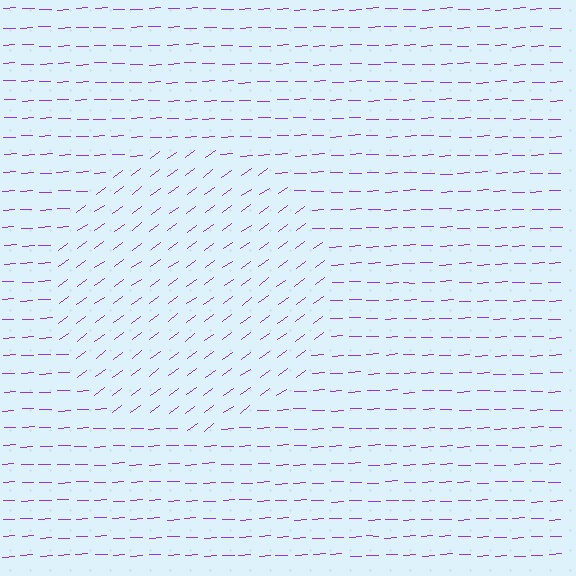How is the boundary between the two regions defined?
The boundary is defined purely by a change in line orientation (approximately 34 degrees difference). All lines are the same color and thickness.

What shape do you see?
I see a circle.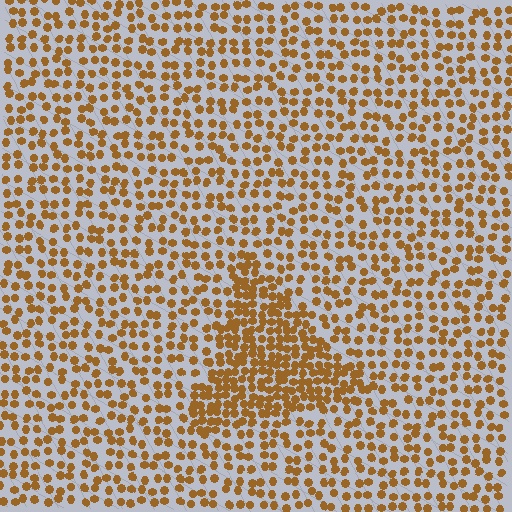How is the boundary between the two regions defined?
The boundary is defined by a change in element density (approximately 2.0x ratio). All elements are the same color, size, and shape.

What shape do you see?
I see a triangle.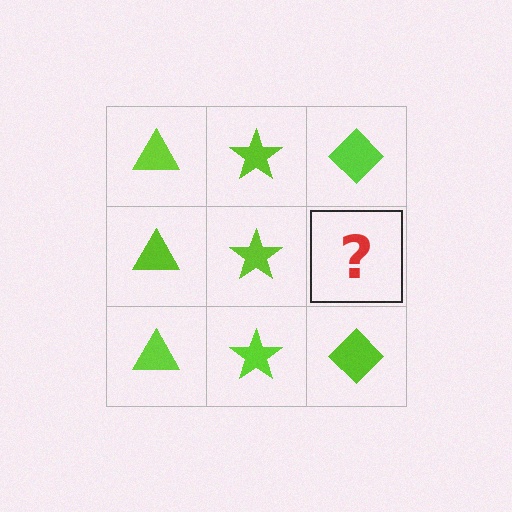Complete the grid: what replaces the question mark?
The question mark should be replaced with a lime diamond.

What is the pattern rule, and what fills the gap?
The rule is that each column has a consistent shape. The gap should be filled with a lime diamond.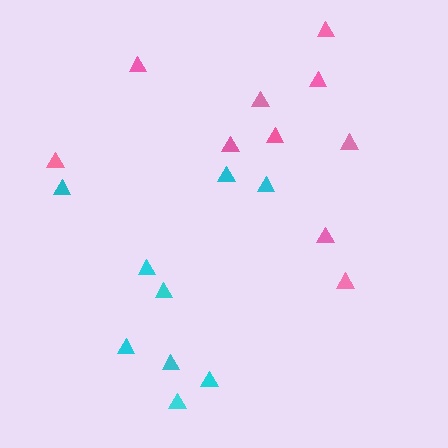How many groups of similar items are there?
There are 2 groups: one group of pink triangles (10) and one group of cyan triangles (9).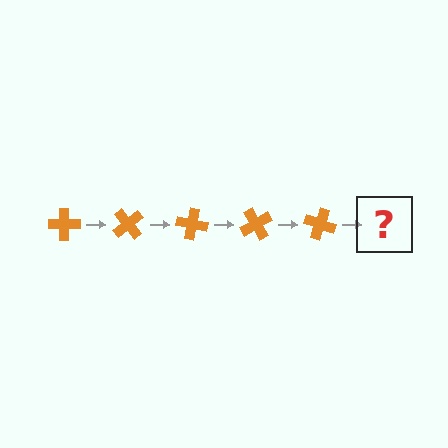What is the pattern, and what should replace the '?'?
The pattern is that the cross rotates 50 degrees each step. The '?' should be an orange cross rotated 250 degrees.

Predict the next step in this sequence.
The next step is an orange cross rotated 250 degrees.